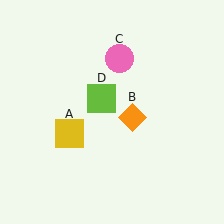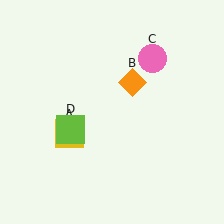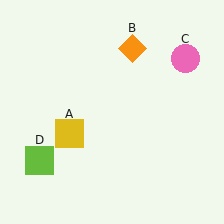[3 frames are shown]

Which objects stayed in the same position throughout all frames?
Yellow square (object A) remained stationary.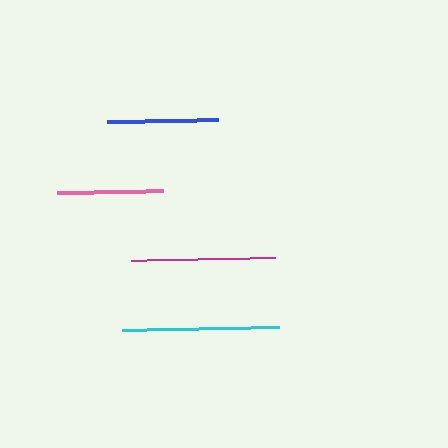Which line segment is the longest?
The cyan line is the longest at approximately 157 pixels.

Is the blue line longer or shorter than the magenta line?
The magenta line is longer than the blue line.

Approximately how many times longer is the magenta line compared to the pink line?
The magenta line is approximately 1.4 times the length of the pink line.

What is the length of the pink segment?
The pink segment is approximately 106 pixels long.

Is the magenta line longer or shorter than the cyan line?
The cyan line is longer than the magenta line.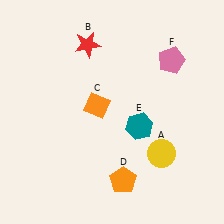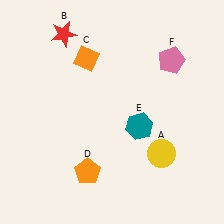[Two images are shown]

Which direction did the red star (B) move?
The red star (B) moved left.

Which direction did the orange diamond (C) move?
The orange diamond (C) moved up.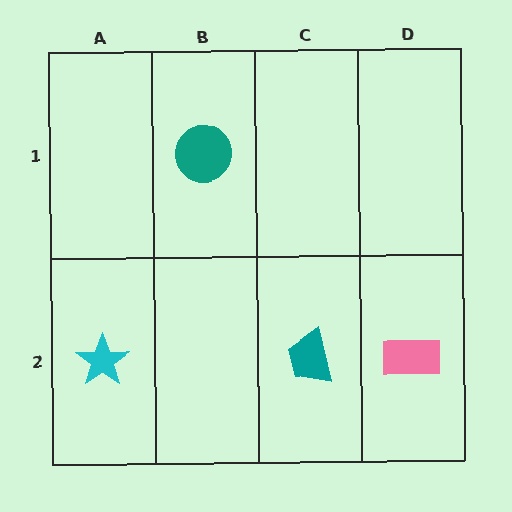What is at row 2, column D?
A pink rectangle.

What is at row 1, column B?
A teal circle.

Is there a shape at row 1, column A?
No, that cell is empty.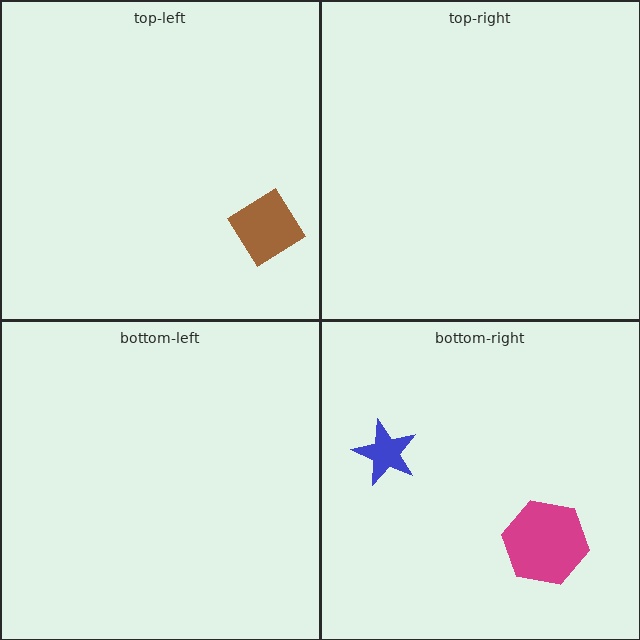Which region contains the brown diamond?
The top-left region.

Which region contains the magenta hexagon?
The bottom-right region.